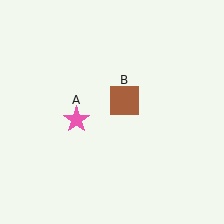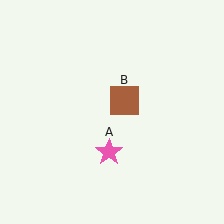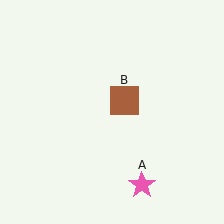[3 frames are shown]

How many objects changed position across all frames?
1 object changed position: pink star (object A).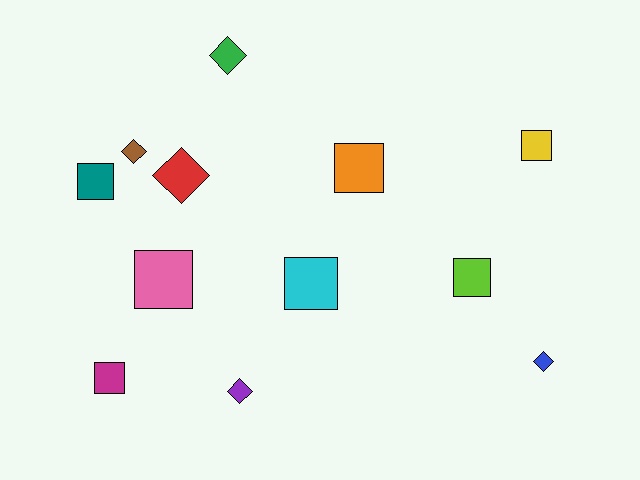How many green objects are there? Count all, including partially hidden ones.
There is 1 green object.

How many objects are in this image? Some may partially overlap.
There are 12 objects.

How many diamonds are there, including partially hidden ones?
There are 5 diamonds.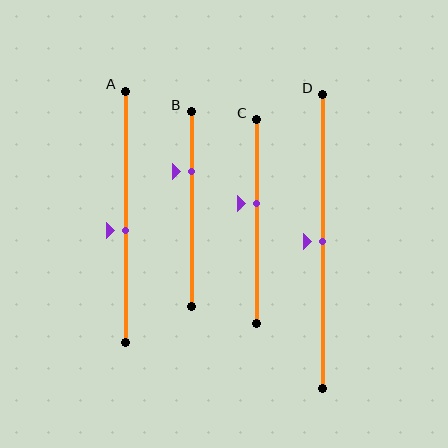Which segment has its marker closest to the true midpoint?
Segment D has its marker closest to the true midpoint.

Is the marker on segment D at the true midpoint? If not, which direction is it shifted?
Yes, the marker on segment D is at the true midpoint.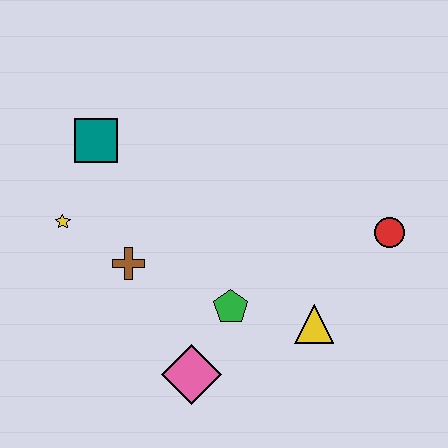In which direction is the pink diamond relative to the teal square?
The pink diamond is below the teal square.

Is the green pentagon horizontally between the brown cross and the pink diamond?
No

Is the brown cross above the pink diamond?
Yes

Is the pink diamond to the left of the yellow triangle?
Yes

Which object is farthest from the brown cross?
The red circle is farthest from the brown cross.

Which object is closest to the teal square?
The yellow star is closest to the teal square.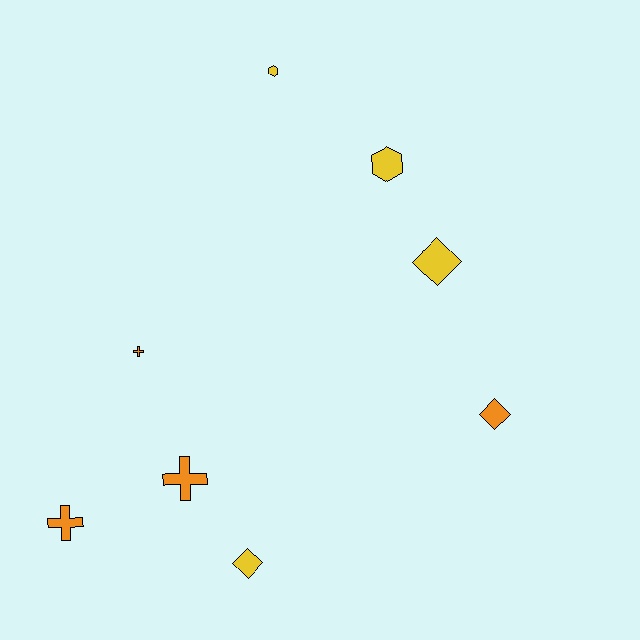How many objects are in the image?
There are 8 objects.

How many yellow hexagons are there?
There are 2 yellow hexagons.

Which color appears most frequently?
Yellow, with 4 objects.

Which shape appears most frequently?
Diamond, with 3 objects.